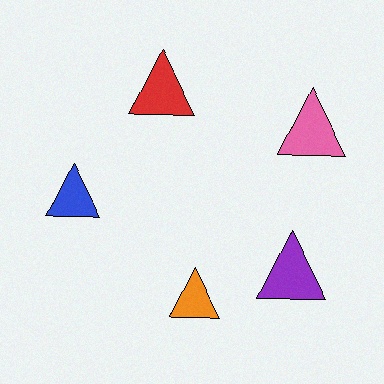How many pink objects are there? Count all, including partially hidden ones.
There is 1 pink object.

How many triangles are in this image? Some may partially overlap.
There are 5 triangles.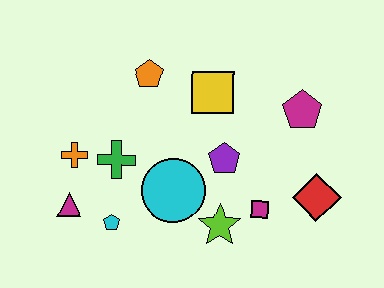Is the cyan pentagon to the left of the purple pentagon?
Yes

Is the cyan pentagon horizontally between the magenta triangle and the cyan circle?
Yes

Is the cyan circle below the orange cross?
Yes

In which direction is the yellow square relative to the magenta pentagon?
The yellow square is to the left of the magenta pentagon.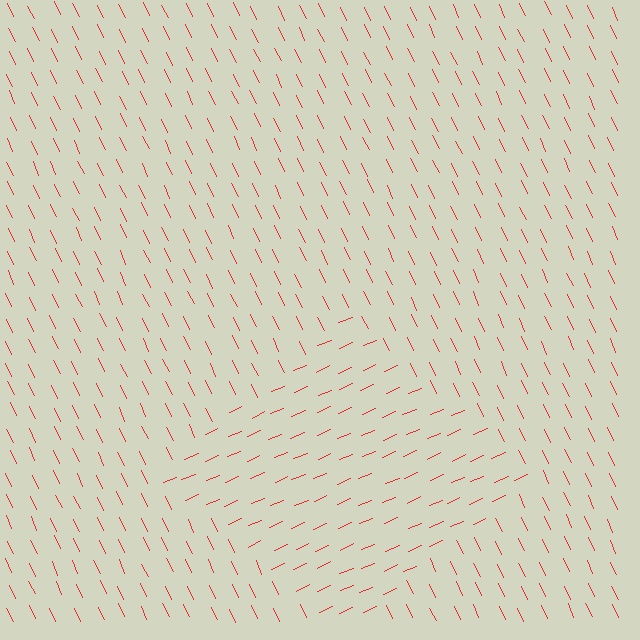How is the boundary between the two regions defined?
The boundary is defined purely by a change in line orientation (approximately 88 degrees difference). All lines are the same color and thickness.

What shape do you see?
I see a diamond.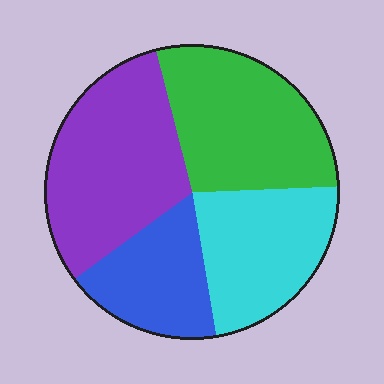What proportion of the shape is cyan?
Cyan covers around 25% of the shape.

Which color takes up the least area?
Blue, at roughly 15%.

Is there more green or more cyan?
Green.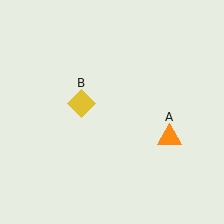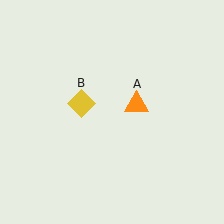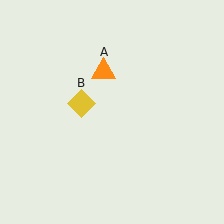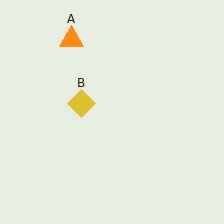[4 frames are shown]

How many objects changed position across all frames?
1 object changed position: orange triangle (object A).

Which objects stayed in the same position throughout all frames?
Yellow diamond (object B) remained stationary.